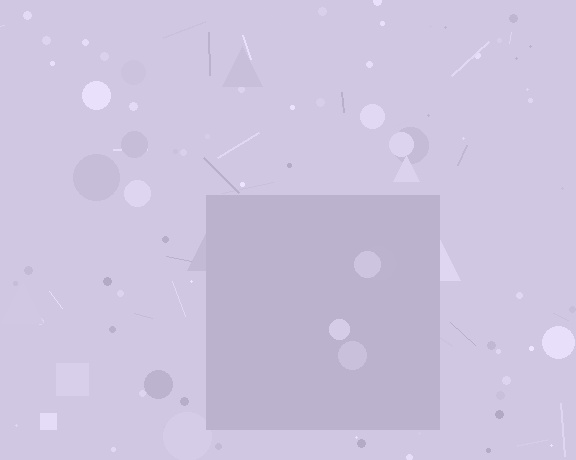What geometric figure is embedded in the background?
A square is embedded in the background.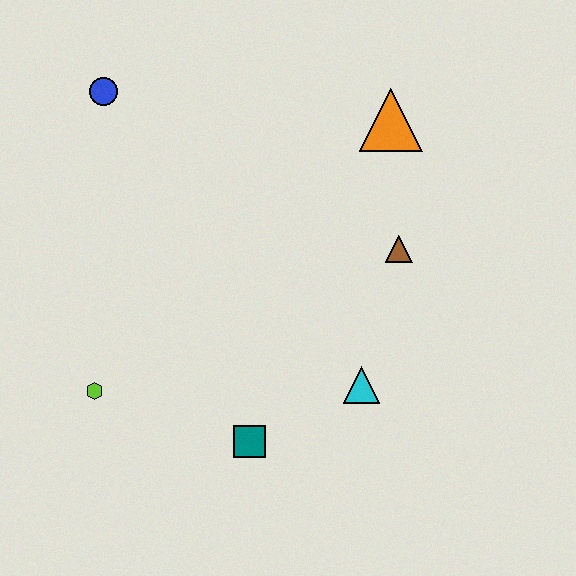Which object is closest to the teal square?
The cyan triangle is closest to the teal square.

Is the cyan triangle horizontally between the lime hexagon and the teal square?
No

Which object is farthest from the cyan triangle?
The blue circle is farthest from the cyan triangle.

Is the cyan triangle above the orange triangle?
No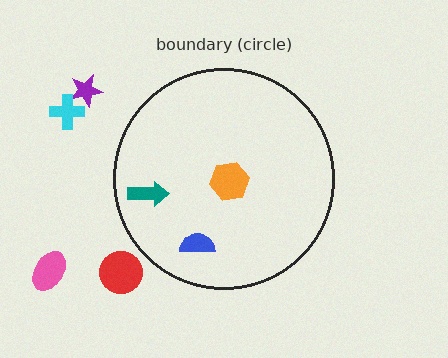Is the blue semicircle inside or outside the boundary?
Inside.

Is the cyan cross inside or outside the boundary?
Outside.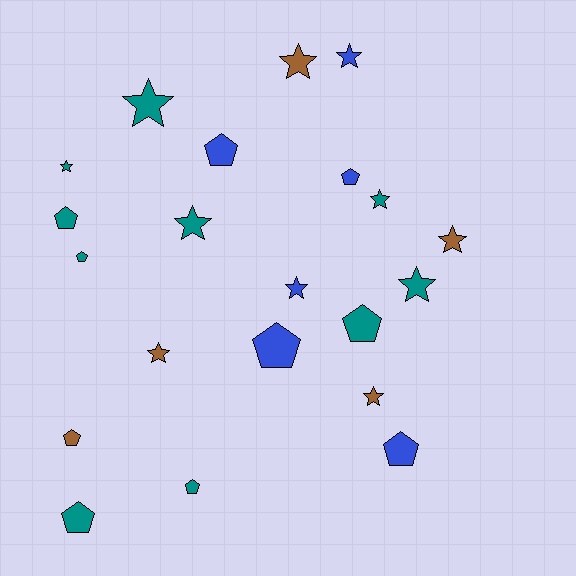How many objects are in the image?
There are 21 objects.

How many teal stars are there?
There are 5 teal stars.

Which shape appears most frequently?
Star, with 11 objects.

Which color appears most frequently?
Teal, with 10 objects.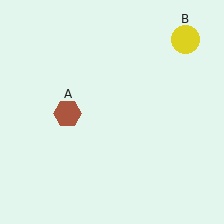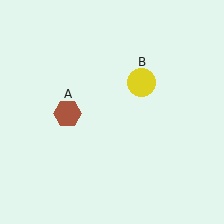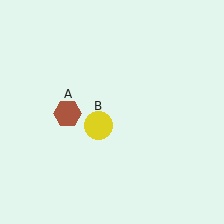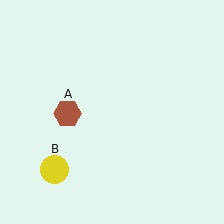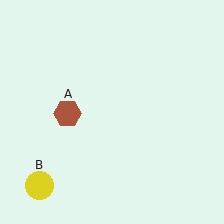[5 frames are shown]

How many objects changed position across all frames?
1 object changed position: yellow circle (object B).